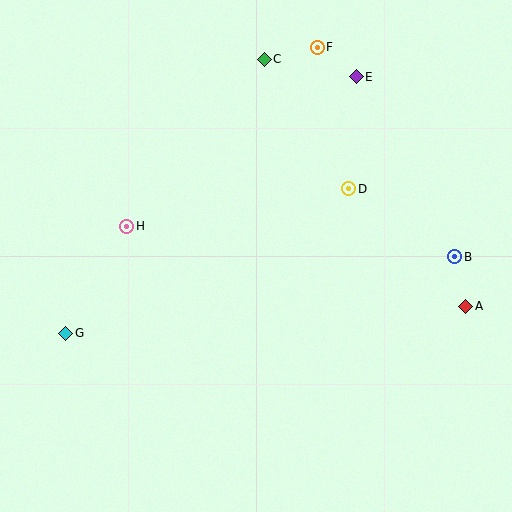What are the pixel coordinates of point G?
Point G is at (66, 333).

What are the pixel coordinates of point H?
Point H is at (127, 226).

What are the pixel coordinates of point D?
Point D is at (349, 189).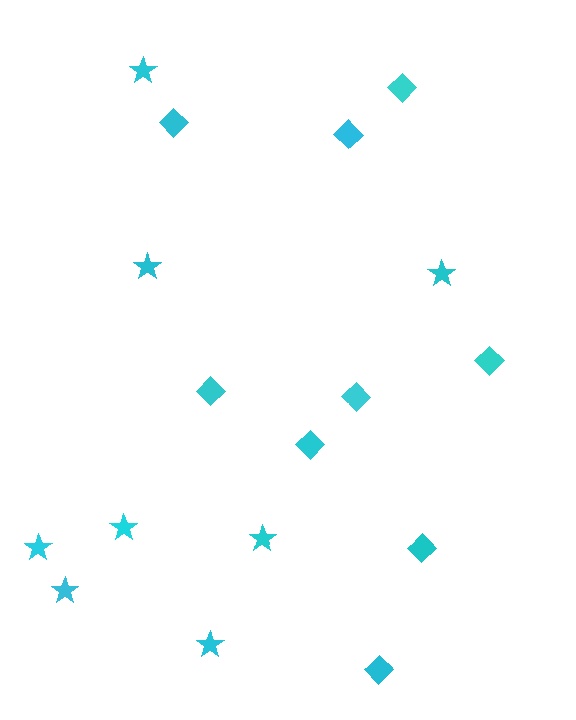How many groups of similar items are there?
There are 2 groups: one group of stars (8) and one group of diamonds (9).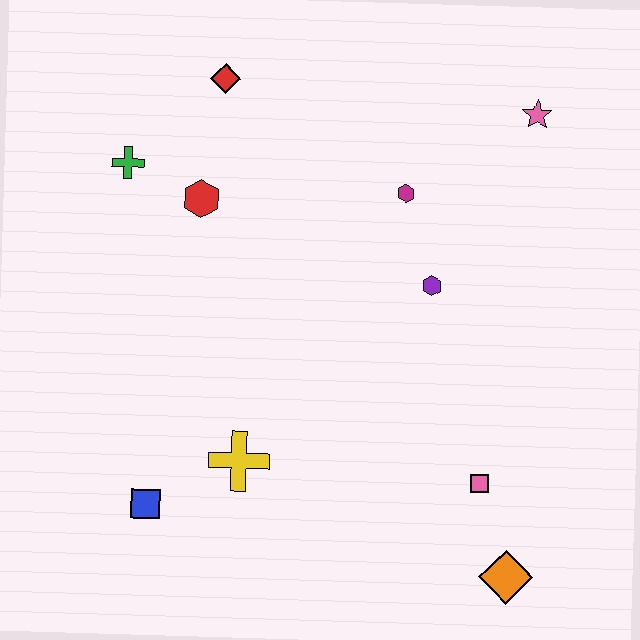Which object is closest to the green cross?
The red hexagon is closest to the green cross.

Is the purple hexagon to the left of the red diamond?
No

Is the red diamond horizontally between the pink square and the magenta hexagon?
No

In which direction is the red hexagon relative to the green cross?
The red hexagon is to the right of the green cross.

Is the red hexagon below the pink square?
No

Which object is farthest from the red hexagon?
The orange diamond is farthest from the red hexagon.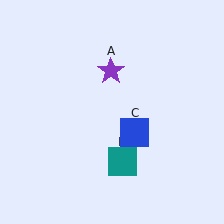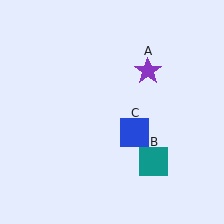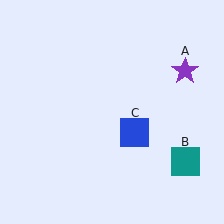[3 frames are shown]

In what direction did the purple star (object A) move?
The purple star (object A) moved right.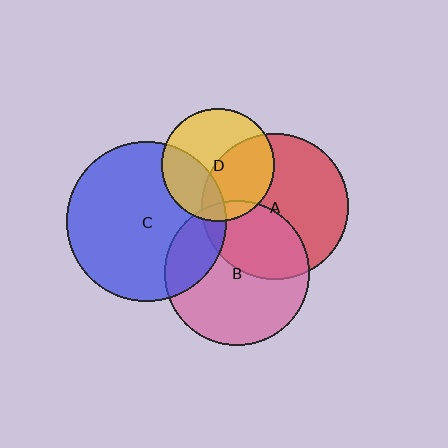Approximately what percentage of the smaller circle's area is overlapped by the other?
Approximately 45%.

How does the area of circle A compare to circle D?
Approximately 1.7 times.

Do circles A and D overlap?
Yes.